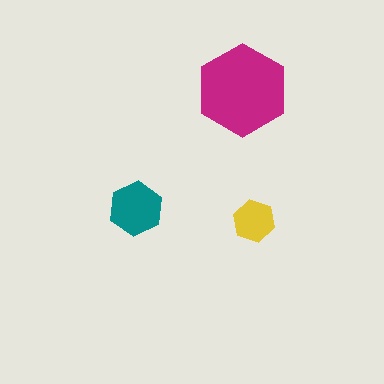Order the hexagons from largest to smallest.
the magenta one, the teal one, the yellow one.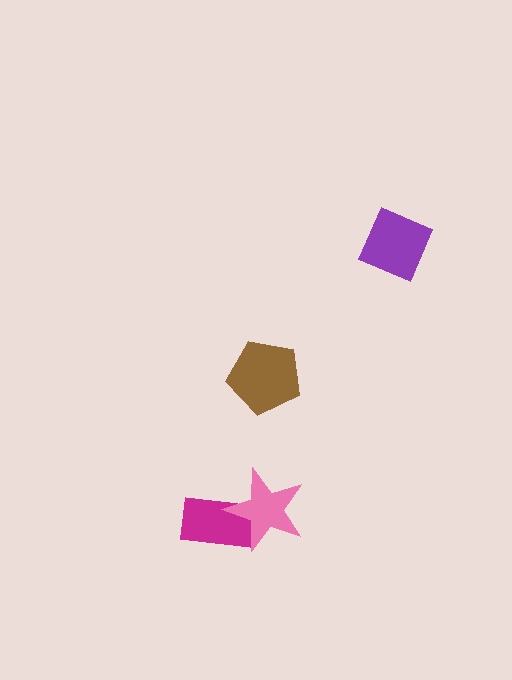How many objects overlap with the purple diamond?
0 objects overlap with the purple diamond.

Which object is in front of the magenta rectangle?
The pink star is in front of the magenta rectangle.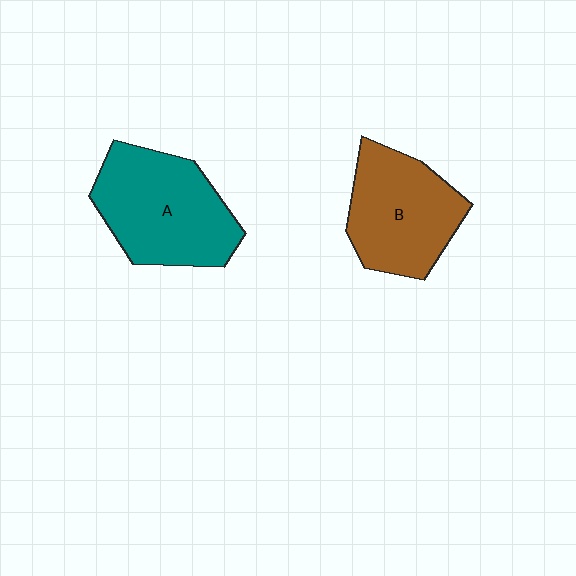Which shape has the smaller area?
Shape B (brown).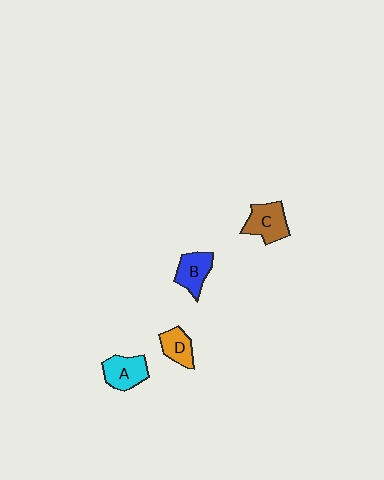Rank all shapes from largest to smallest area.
From largest to smallest: C (brown), A (cyan), B (blue), D (orange).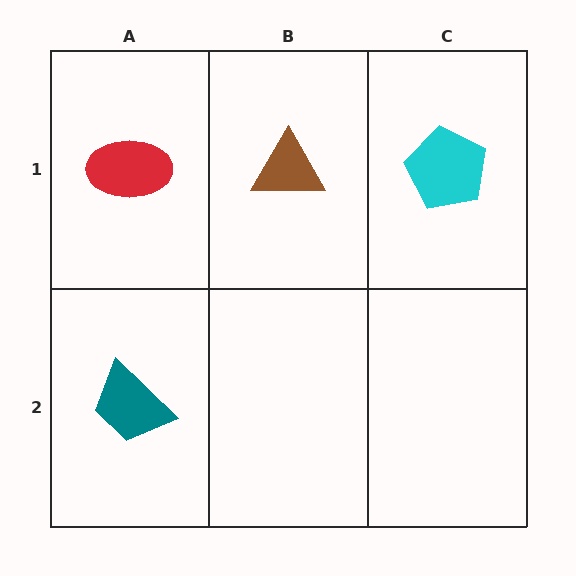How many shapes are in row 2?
1 shape.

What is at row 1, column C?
A cyan pentagon.